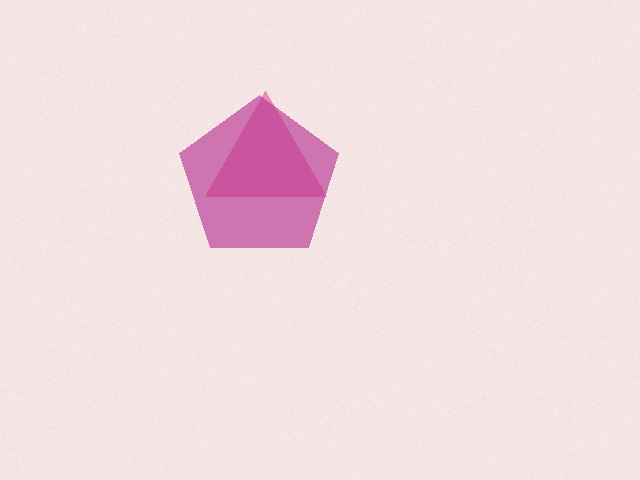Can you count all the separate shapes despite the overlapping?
Yes, there are 2 separate shapes.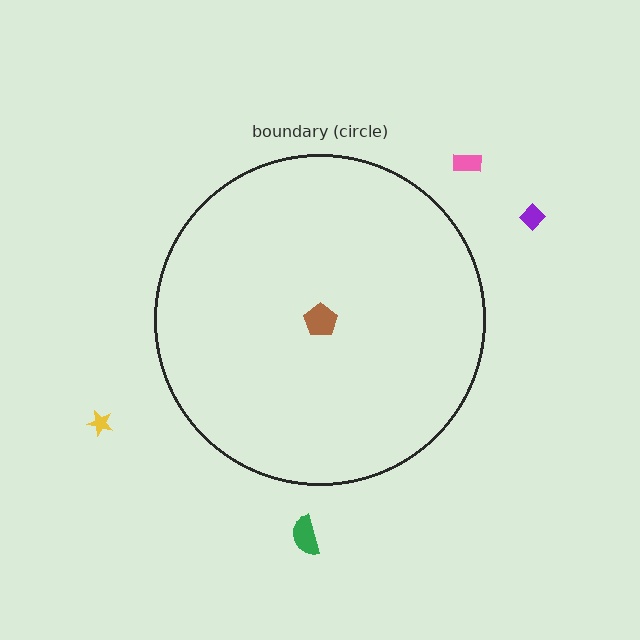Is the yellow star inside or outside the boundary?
Outside.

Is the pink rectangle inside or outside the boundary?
Outside.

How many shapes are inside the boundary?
1 inside, 4 outside.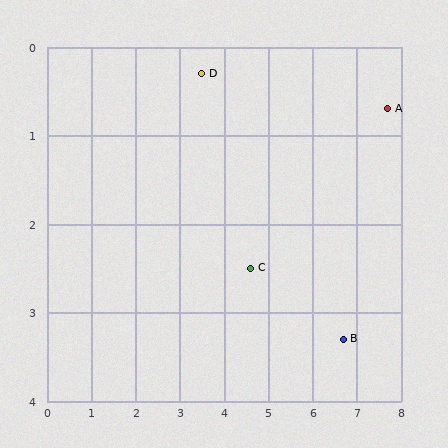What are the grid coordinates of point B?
Point B is at approximately (6.7, 3.3).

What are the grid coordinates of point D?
Point D is at approximately (3.5, 0.3).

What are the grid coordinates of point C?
Point C is at approximately (4.6, 2.5).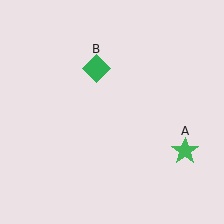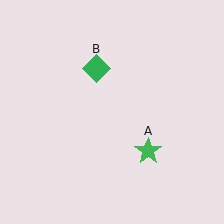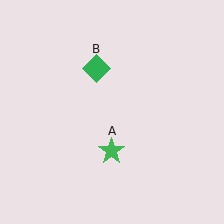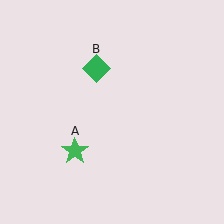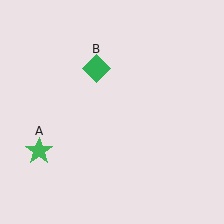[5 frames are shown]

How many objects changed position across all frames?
1 object changed position: green star (object A).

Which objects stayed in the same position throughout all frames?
Green diamond (object B) remained stationary.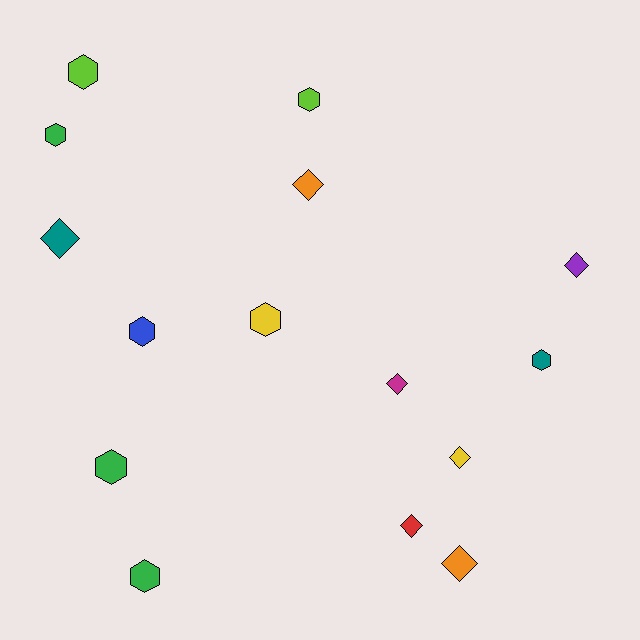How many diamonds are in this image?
There are 7 diamonds.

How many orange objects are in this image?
There are 2 orange objects.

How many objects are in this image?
There are 15 objects.